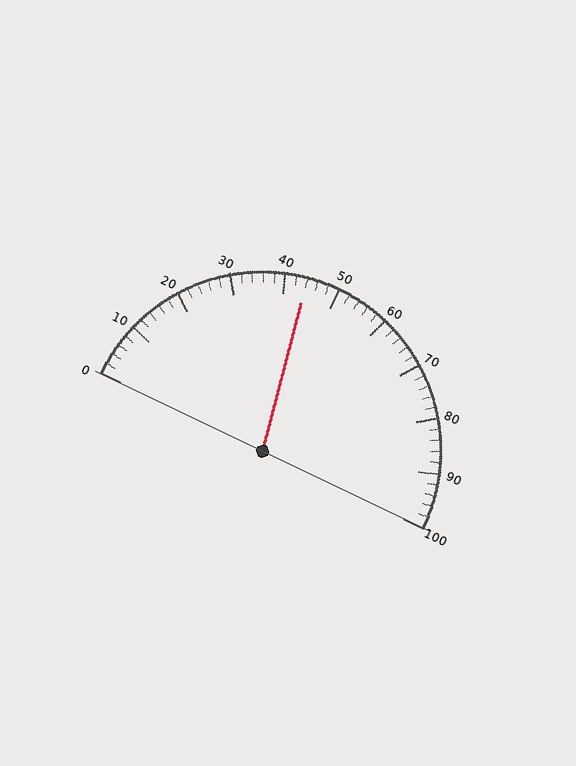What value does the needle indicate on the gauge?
The needle indicates approximately 44.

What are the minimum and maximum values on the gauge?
The gauge ranges from 0 to 100.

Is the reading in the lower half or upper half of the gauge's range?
The reading is in the lower half of the range (0 to 100).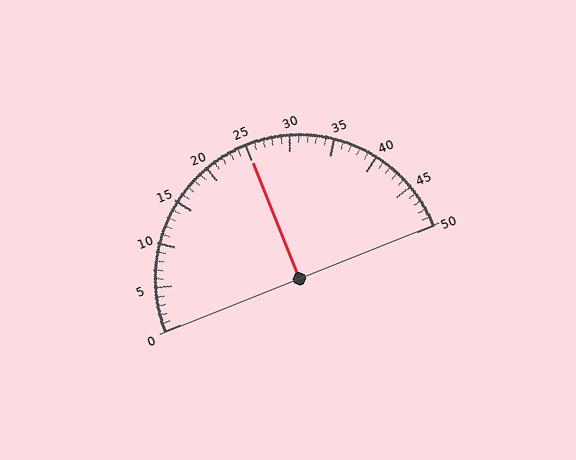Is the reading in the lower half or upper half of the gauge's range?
The reading is in the upper half of the range (0 to 50).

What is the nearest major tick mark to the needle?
The nearest major tick mark is 25.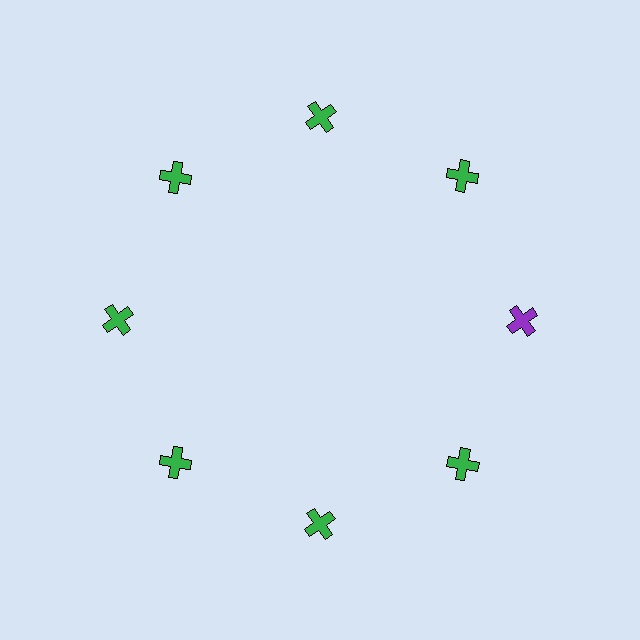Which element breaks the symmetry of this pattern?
The purple cross at roughly the 3 o'clock position breaks the symmetry. All other shapes are green crosses.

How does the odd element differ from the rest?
It has a different color: purple instead of green.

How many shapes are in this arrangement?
There are 8 shapes arranged in a ring pattern.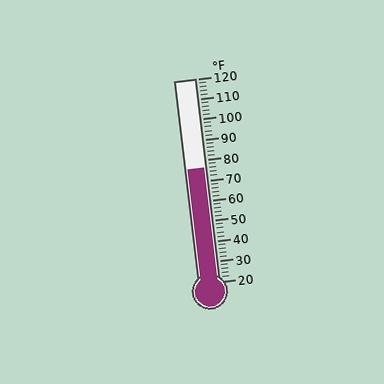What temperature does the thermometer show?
The thermometer shows approximately 76°F.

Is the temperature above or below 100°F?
The temperature is below 100°F.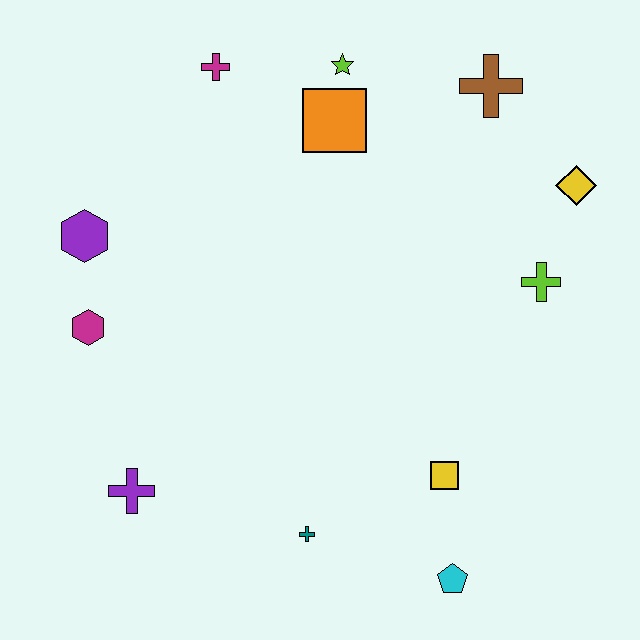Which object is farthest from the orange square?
The cyan pentagon is farthest from the orange square.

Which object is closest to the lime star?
The orange square is closest to the lime star.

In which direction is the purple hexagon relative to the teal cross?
The purple hexagon is above the teal cross.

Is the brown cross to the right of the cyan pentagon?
Yes